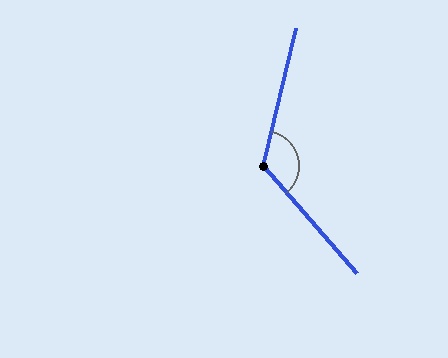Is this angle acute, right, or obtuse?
It is obtuse.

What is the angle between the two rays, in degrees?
Approximately 126 degrees.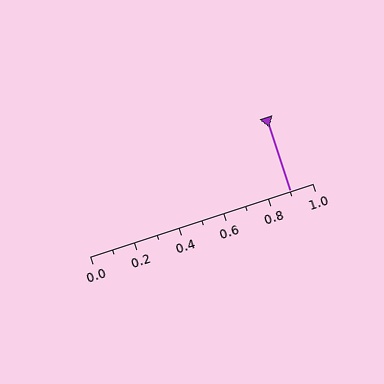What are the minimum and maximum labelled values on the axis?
The axis runs from 0.0 to 1.0.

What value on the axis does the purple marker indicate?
The marker indicates approximately 0.9.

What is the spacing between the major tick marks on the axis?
The major ticks are spaced 0.2 apart.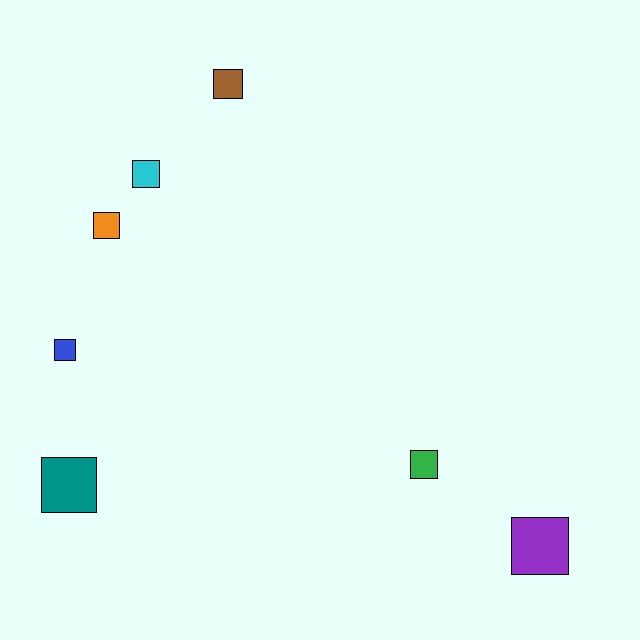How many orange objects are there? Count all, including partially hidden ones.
There is 1 orange object.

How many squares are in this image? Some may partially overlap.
There are 7 squares.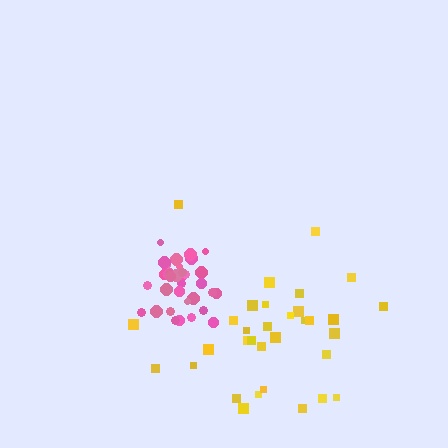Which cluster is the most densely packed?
Pink.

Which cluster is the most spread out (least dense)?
Yellow.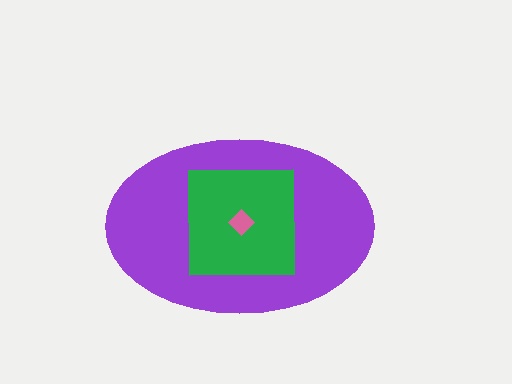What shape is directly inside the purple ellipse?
The green square.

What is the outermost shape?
The purple ellipse.